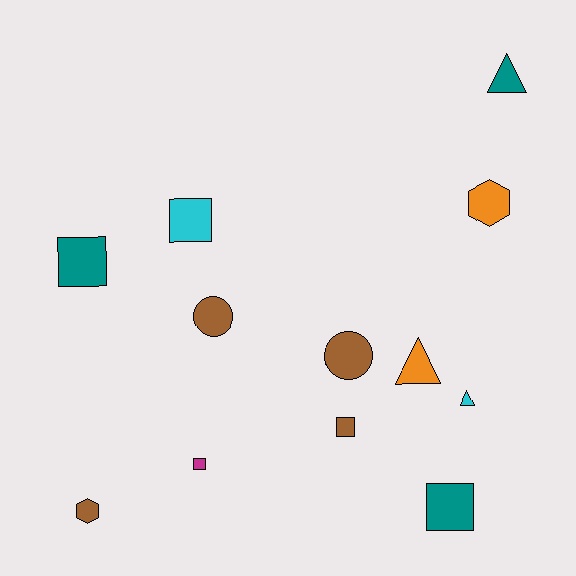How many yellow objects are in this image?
There are no yellow objects.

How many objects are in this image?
There are 12 objects.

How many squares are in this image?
There are 5 squares.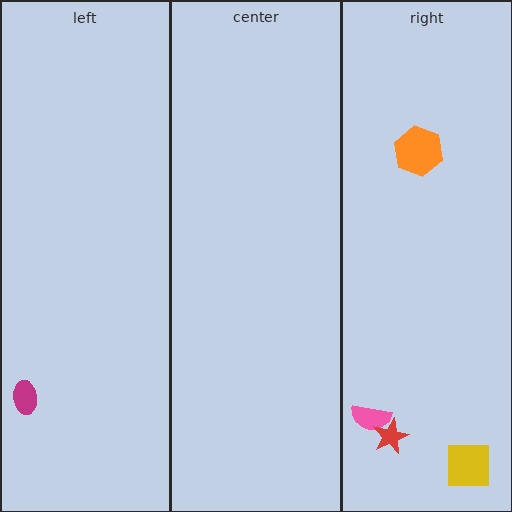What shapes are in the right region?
The yellow square, the orange hexagon, the pink semicircle, the red star.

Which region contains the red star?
The right region.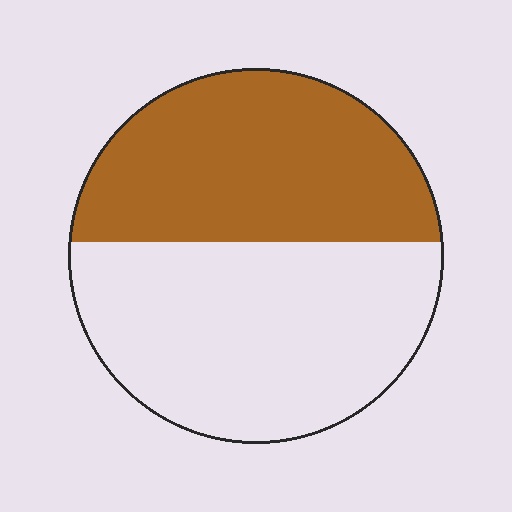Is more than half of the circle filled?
No.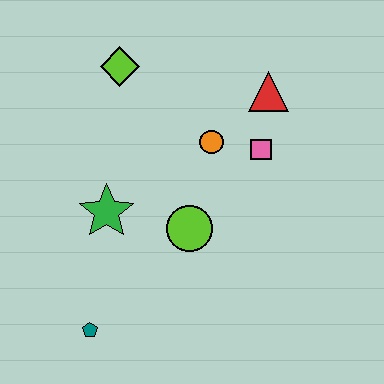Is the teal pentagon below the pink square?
Yes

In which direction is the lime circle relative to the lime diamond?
The lime circle is below the lime diamond.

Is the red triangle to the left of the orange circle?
No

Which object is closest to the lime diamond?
The orange circle is closest to the lime diamond.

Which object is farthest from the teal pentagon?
The red triangle is farthest from the teal pentagon.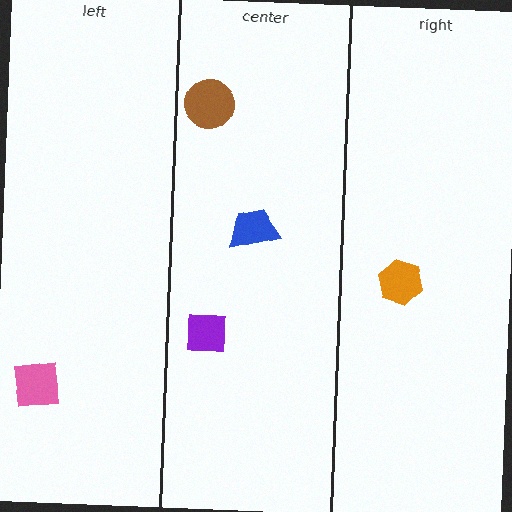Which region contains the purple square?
The center region.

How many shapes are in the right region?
1.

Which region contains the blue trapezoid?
The center region.